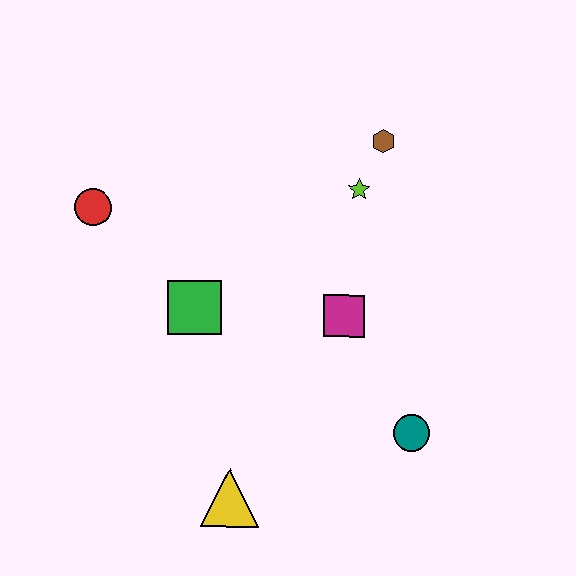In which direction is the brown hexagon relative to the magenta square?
The brown hexagon is above the magenta square.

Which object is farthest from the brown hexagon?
The yellow triangle is farthest from the brown hexagon.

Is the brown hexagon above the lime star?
Yes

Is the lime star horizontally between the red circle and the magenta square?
No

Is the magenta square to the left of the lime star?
Yes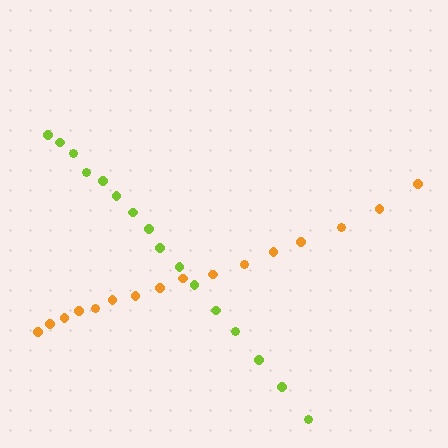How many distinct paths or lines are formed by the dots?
There are 2 distinct paths.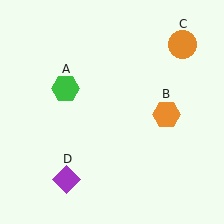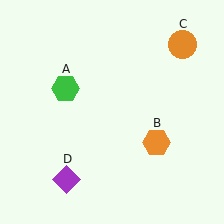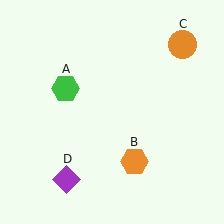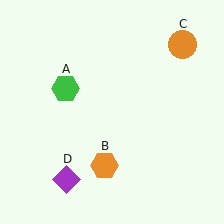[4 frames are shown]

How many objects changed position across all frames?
1 object changed position: orange hexagon (object B).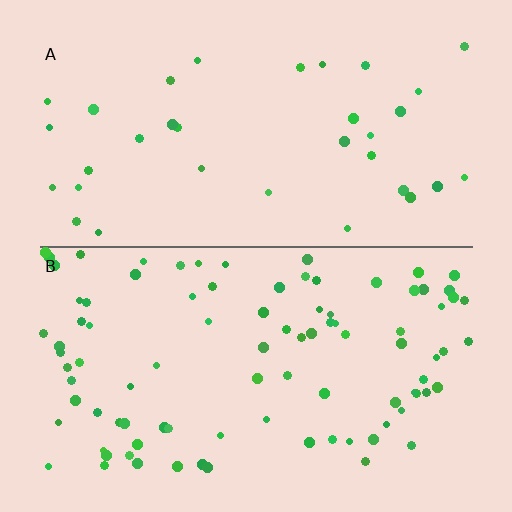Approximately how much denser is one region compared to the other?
Approximately 2.7× — region B over region A.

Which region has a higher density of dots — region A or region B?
B (the bottom).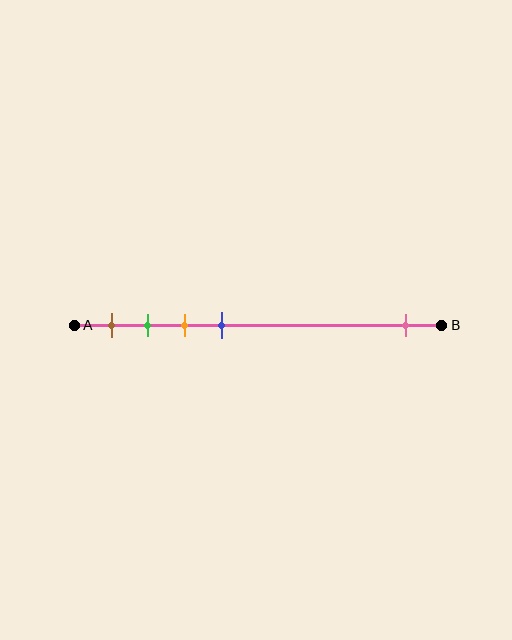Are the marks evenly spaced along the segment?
No, the marks are not evenly spaced.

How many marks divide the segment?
There are 5 marks dividing the segment.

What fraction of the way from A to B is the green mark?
The green mark is approximately 20% (0.2) of the way from A to B.